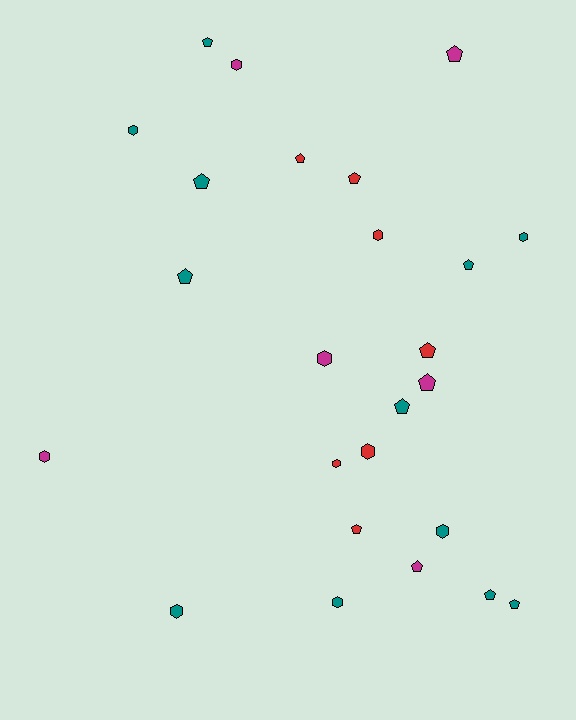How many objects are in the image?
There are 25 objects.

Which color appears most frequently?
Teal, with 12 objects.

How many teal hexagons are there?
There are 5 teal hexagons.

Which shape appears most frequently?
Pentagon, with 14 objects.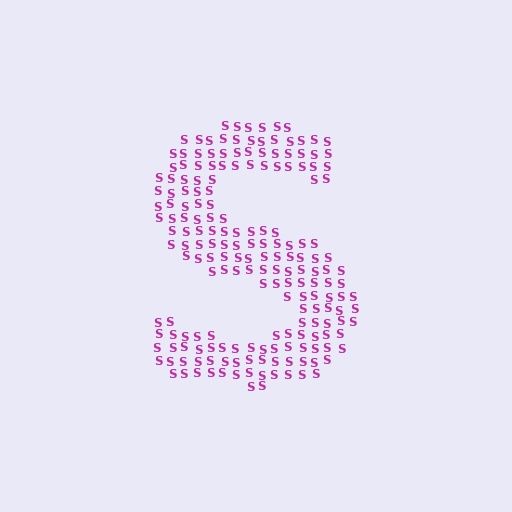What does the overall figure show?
The overall figure shows the letter S.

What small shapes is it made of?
It is made of small letter S's.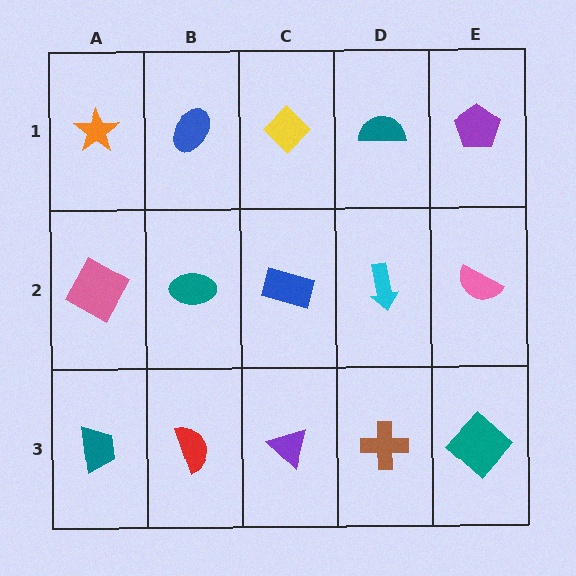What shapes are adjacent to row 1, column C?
A blue rectangle (row 2, column C), a blue ellipse (row 1, column B), a teal semicircle (row 1, column D).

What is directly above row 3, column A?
A pink square.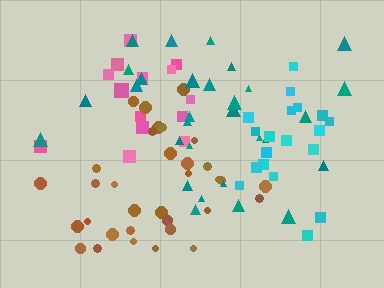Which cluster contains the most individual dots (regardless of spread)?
Brown (33).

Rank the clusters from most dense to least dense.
cyan, brown, pink, teal.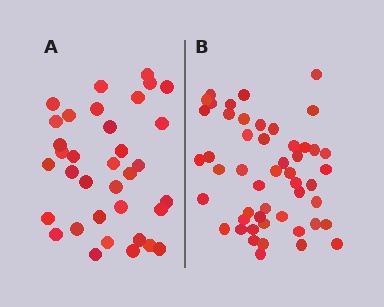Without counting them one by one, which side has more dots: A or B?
Region B (the right region) has more dots.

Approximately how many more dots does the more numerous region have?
Region B has approximately 15 more dots than region A.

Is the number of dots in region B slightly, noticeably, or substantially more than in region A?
Region B has noticeably more, but not dramatically so. The ratio is roughly 1.4 to 1.